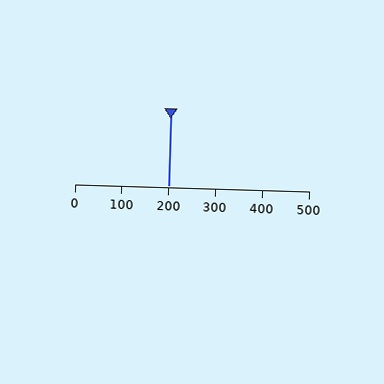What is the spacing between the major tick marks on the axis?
The major ticks are spaced 100 apart.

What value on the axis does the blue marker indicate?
The marker indicates approximately 200.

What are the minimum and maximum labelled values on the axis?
The axis runs from 0 to 500.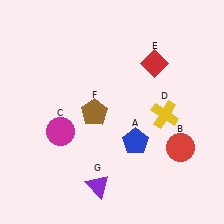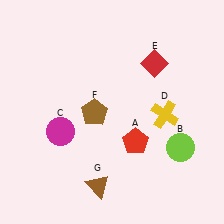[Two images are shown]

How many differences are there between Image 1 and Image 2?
There are 3 differences between the two images.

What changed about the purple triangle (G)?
In Image 1, G is purple. In Image 2, it changed to brown.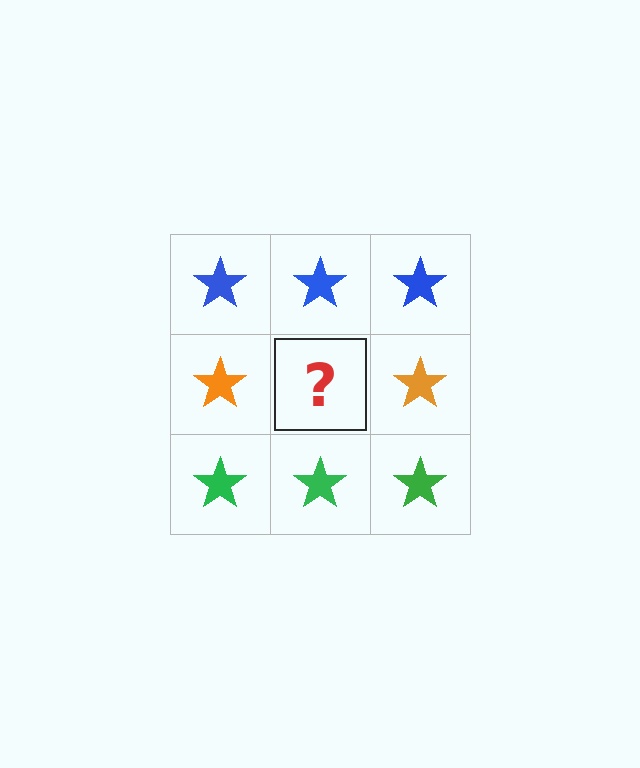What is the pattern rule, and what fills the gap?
The rule is that each row has a consistent color. The gap should be filled with an orange star.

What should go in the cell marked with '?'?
The missing cell should contain an orange star.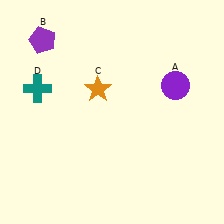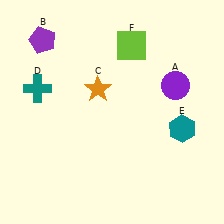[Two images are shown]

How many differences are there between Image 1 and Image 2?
There are 2 differences between the two images.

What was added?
A teal hexagon (E), a lime square (F) were added in Image 2.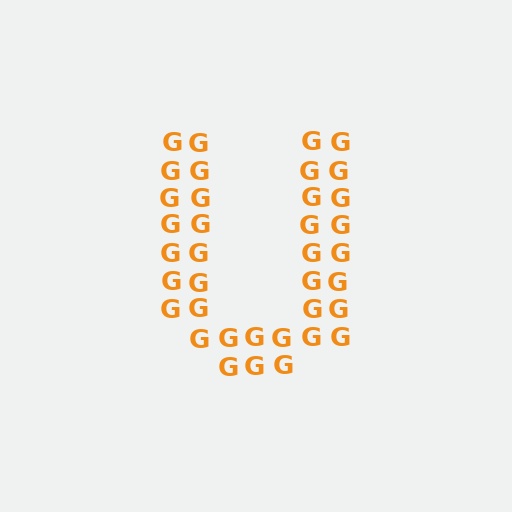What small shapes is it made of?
It is made of small letter G's.